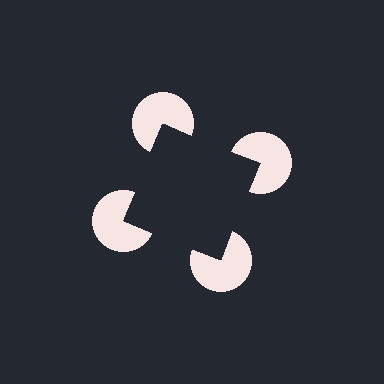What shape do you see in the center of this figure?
An illusory square — its edges are inferred from the aligned wedge cuts in the pac-man discs, not physically drawn.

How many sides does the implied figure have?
4 sides.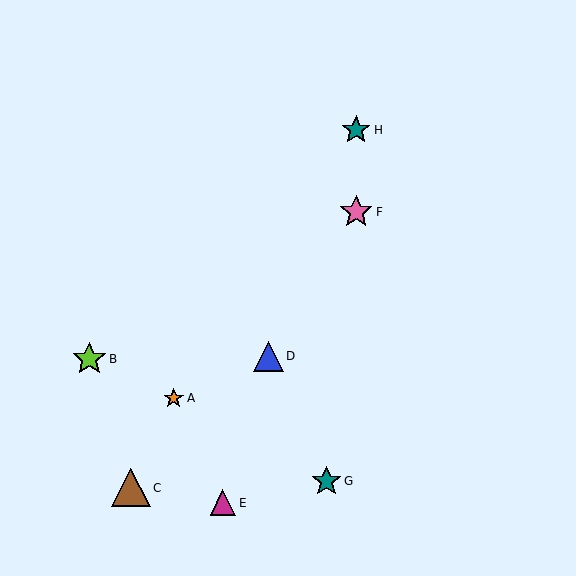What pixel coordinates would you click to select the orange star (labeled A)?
Click at (174, 398) to select the orange star A.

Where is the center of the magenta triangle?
The center of the magenta triangle is at (223, 503).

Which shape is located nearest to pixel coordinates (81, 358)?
The lime star (labeled B) at (89, 359) is nearest to that location.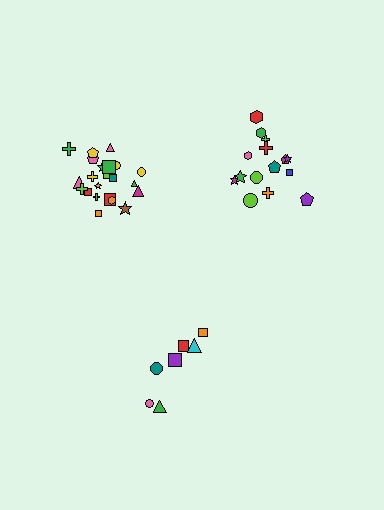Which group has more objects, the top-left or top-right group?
The top-left group.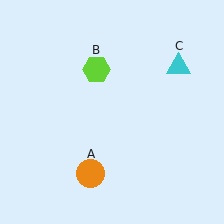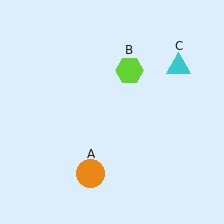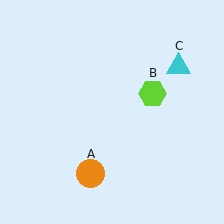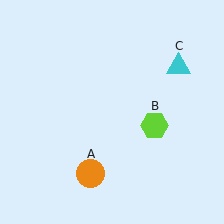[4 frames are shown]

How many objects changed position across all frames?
1 object changed position: lime hexagon (object B).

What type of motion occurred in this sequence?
The lime hexagon (object B) rotated clockwise around the center of the scene.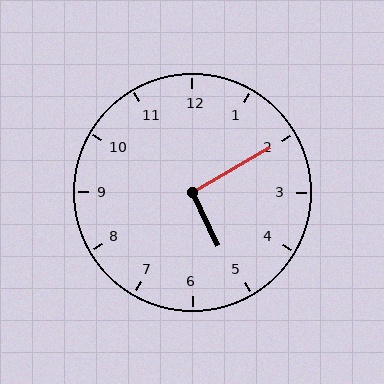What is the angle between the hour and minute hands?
Approximately 95 degrees.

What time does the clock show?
5:10.